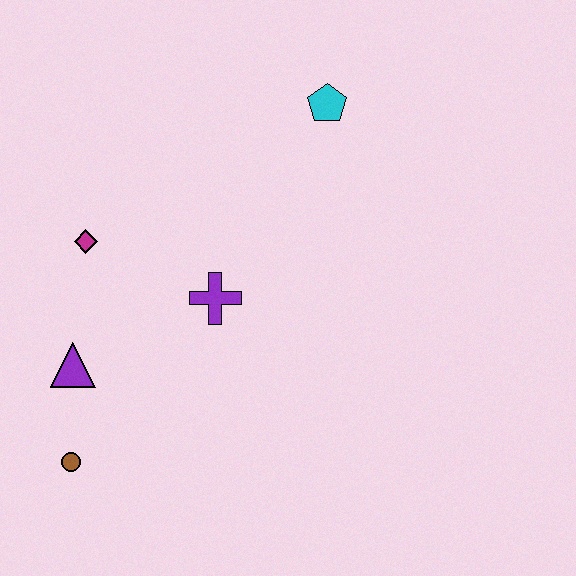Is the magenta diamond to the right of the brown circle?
Yes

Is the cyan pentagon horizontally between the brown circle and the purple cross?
No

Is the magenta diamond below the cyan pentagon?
Yes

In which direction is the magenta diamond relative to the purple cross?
The magenta diamond is to the left of the purple cross.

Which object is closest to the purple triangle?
The brown circle is closest to the purple triangle.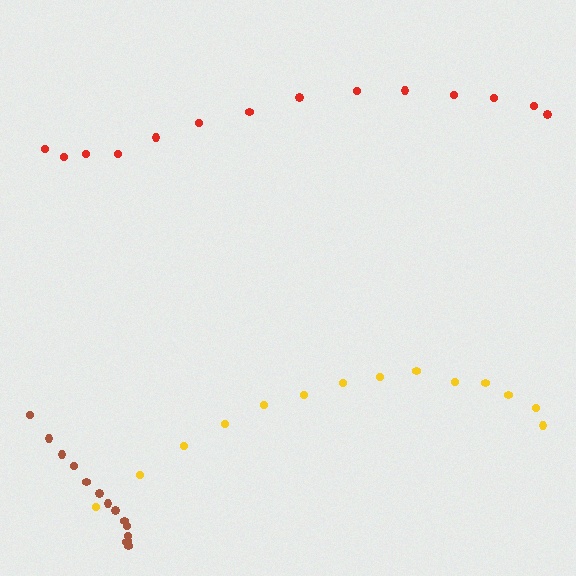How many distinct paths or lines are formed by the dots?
There are 3 distinct paths.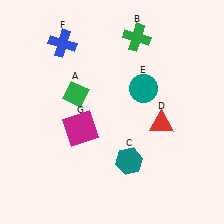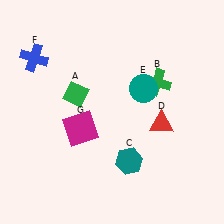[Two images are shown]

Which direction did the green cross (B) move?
The green cross (B) moved down.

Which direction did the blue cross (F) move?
The blue cross (F) moved left.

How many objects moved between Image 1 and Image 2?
2 objects moved between the two images.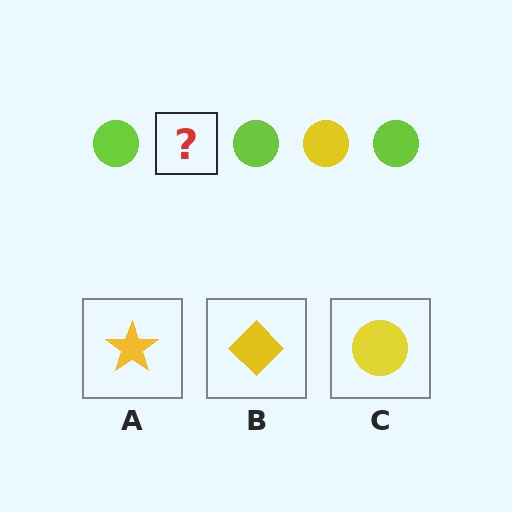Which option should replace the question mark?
Option C.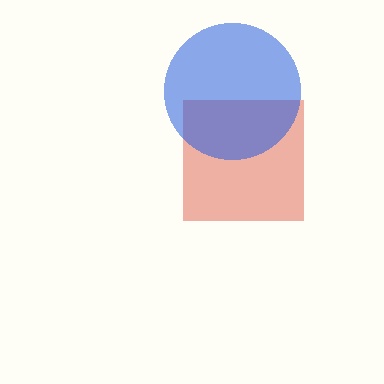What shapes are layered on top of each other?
The layered shapes are: a red square, a blue circle.